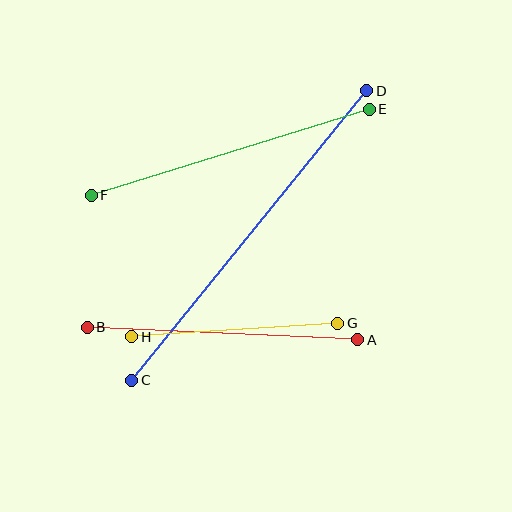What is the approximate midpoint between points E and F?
The midpoint is at approximately (230, 152) pixels.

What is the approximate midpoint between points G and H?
The midpoint is at approximately (235, 330) pixels.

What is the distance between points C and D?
The distance is approximately 373 pixels.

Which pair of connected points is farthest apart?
Points C and D are farthest apart.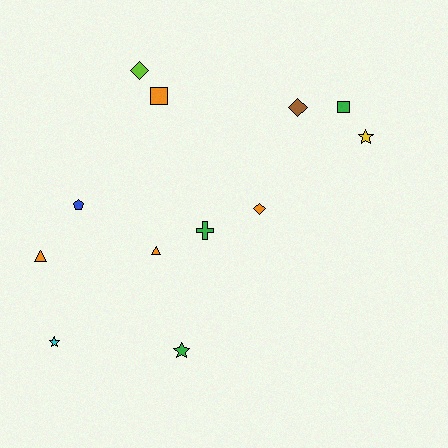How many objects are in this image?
There are 12 objects.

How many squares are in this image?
There are 2 squares.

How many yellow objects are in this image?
There is 1 yellow object.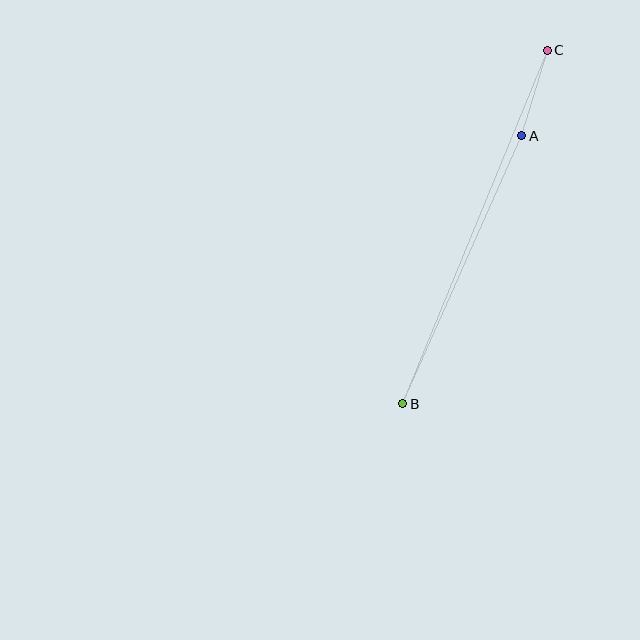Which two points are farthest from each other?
Points B and C are farthest from each other.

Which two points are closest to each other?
Points A and C are closest to each other.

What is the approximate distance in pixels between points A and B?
The distance between A and B is approximately 293 pixels.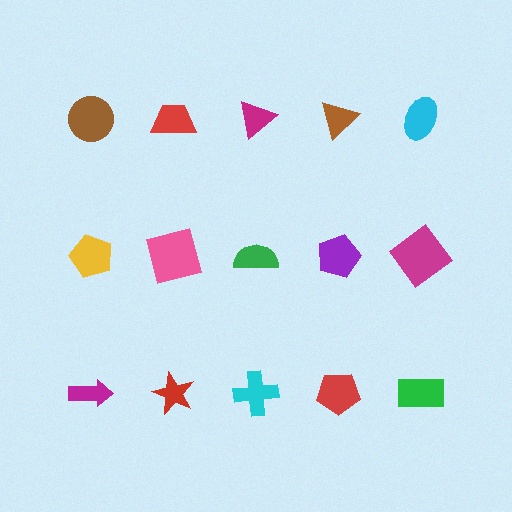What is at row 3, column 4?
A red pentagon.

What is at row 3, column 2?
A red star.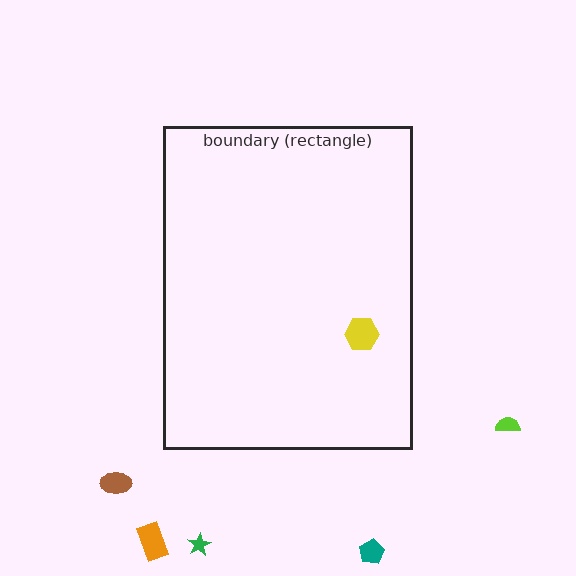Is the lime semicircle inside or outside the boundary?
Outside.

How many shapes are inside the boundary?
1 inside, 5 outside.